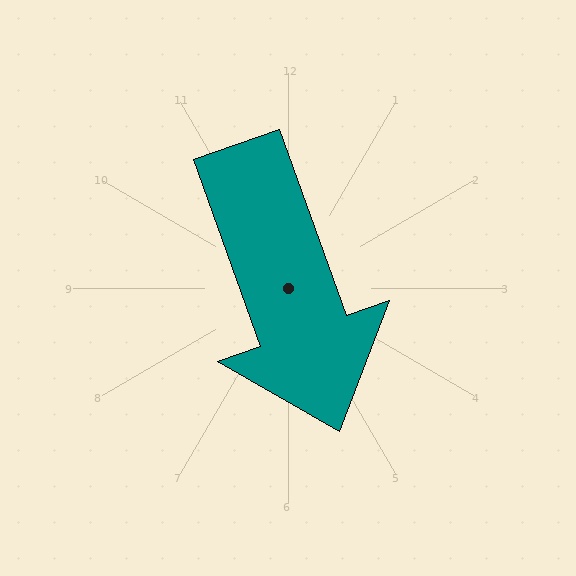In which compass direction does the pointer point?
South.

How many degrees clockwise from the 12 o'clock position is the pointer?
Approximately 160 degrees.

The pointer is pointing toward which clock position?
Roughly 5 o'clock.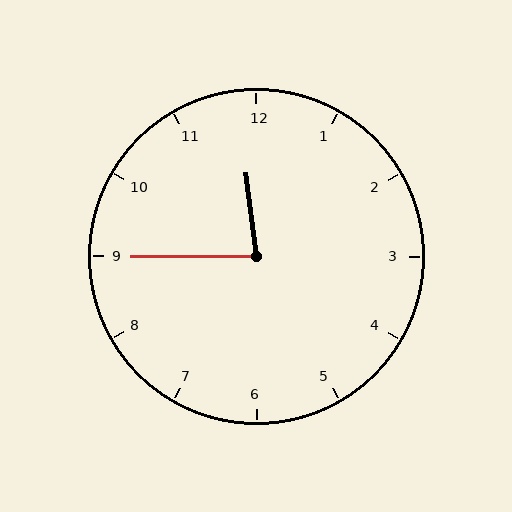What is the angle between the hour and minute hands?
Approximately 82 degrees.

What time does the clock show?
11:45.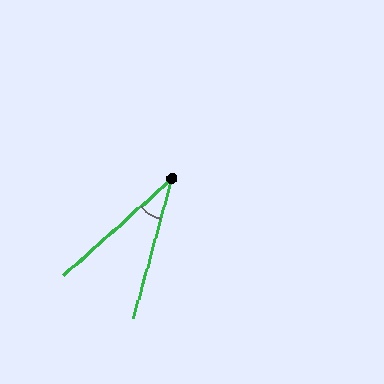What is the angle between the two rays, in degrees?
Approximately 33 degrees.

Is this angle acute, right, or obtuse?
It is acute.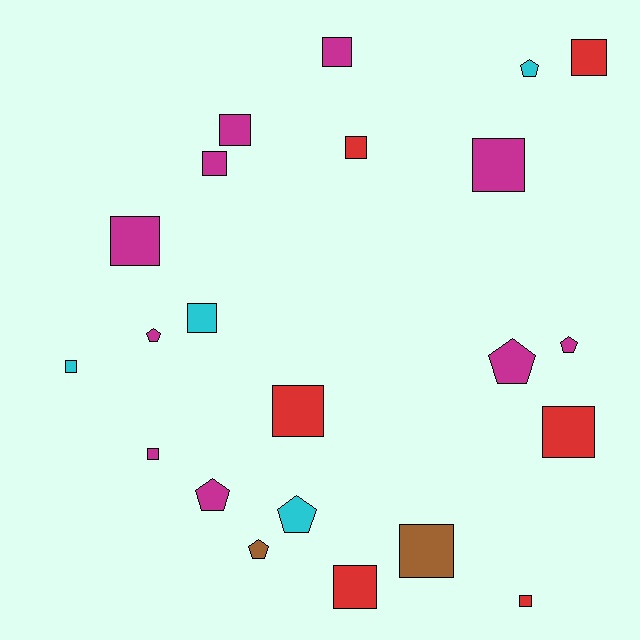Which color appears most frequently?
Magenta, with 10 objects.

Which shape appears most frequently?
Square, with 15 objects.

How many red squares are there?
There are 6 red squares.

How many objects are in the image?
There are 22 objects.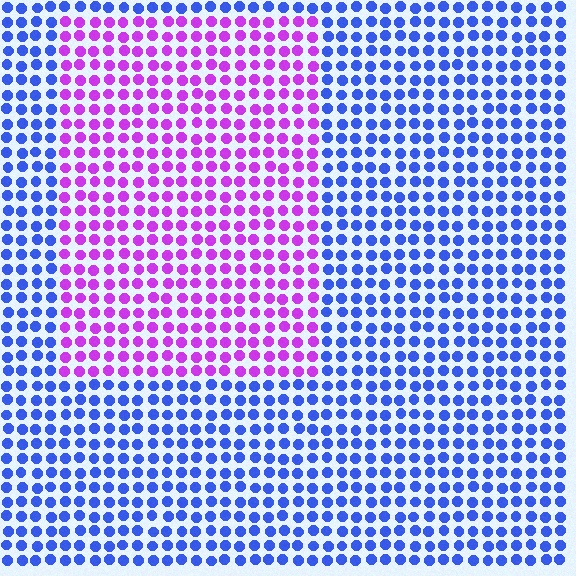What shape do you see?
I see a rectangle.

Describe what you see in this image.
The image is filled with small blue elements in a uniform arrangement. A rectangle-shaped region is visible where the elements are tinted to a slightly different hue, forming a subtle color boundary.